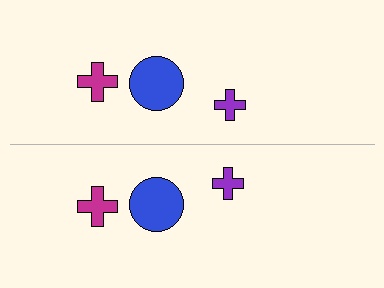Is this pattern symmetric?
Yes, this pattern has bilateral (reflection) symmetry.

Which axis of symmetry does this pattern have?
The pattern has a horizontal axis of symmetry running through the center of the image.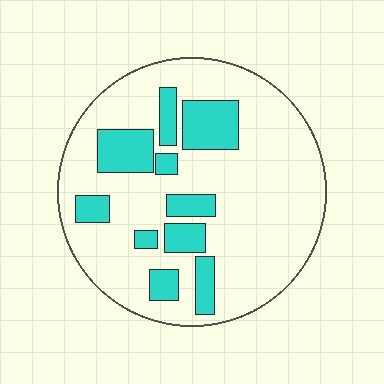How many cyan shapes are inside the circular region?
10.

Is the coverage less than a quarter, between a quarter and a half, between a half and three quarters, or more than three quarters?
Less than a quarter.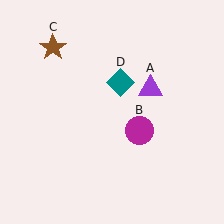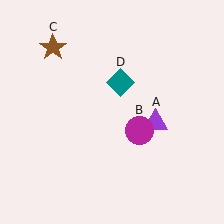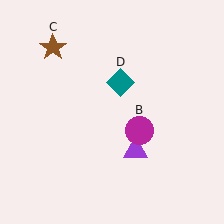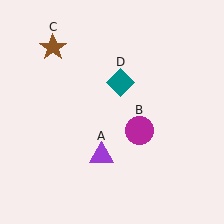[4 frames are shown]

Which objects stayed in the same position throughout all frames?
Magenta circle (object B) and brown star (object C) and teal diamond (object D) remained stationary.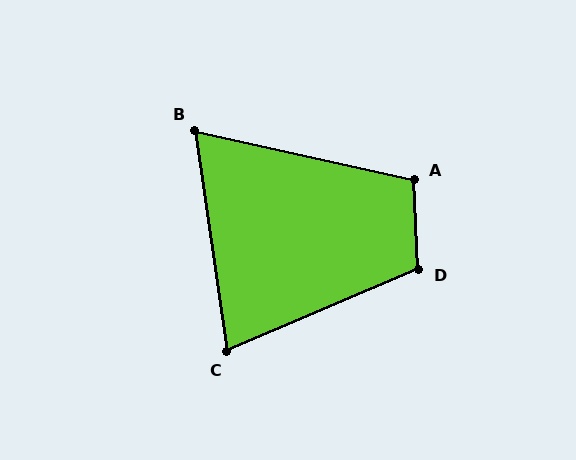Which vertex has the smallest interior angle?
B, at approximately 69 degrees.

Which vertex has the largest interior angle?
D, at approximately 111 degrees.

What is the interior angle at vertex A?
Approximately 105 degrees (obtuse).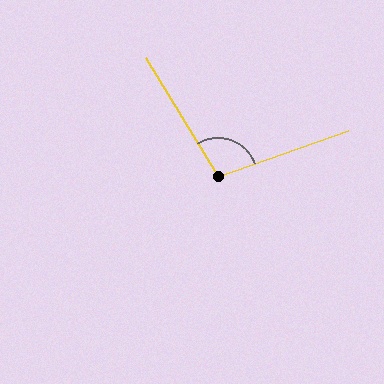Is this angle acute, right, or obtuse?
It is obtuse.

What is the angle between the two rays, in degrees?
Approximately 102 degrees.